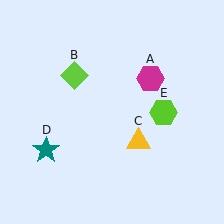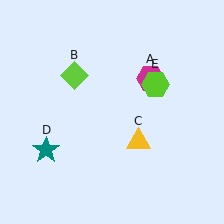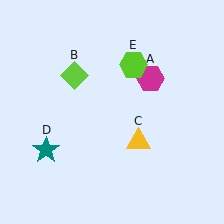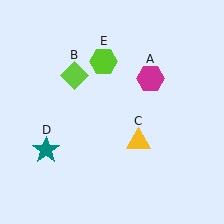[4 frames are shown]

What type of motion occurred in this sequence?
The lime hexagon (object E) rotated counterclockwise around the center of the scene.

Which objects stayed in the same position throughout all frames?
Magenta hexagon (object A) and lime diamond (object B) and yellow triangle (object C) and teal star (object D) remained stationary.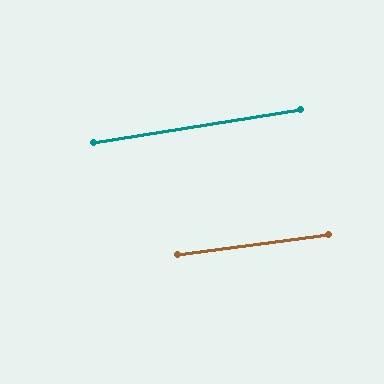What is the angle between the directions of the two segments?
Approximately 1 degree.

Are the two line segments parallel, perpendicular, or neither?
Parallel — their directions differ by only 1.4°.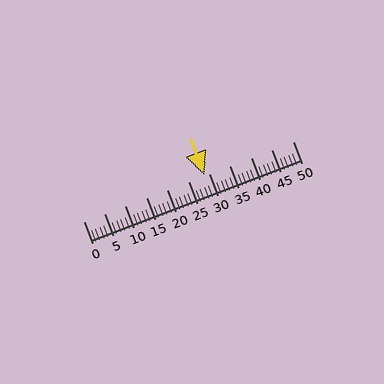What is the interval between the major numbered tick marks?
The major tick marks are spaced 5 units apart.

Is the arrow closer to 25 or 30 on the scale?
The arrow is closer to 30.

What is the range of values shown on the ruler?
The ruler shows values from 0 to 50.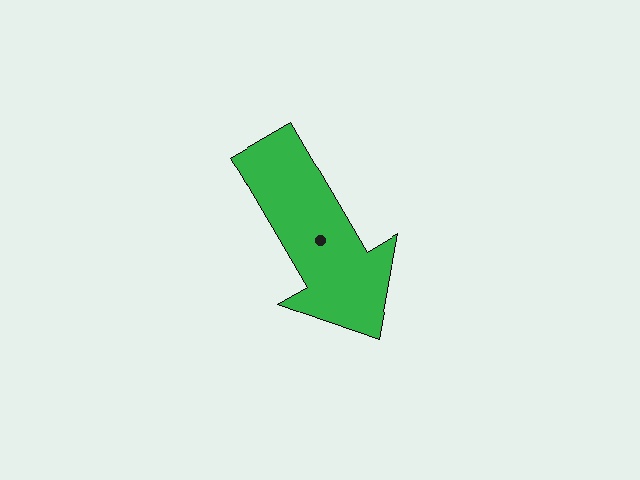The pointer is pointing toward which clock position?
Roughly 5 o'clock.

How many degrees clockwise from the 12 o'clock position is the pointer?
Approximately 150 degrees.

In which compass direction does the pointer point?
Southeast.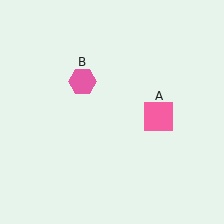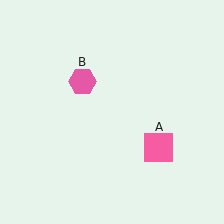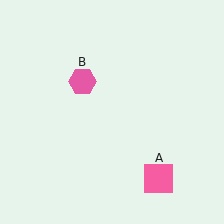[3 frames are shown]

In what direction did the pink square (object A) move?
The pink square (object A) moved down.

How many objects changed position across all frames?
1 object changed position: pink square (object A).